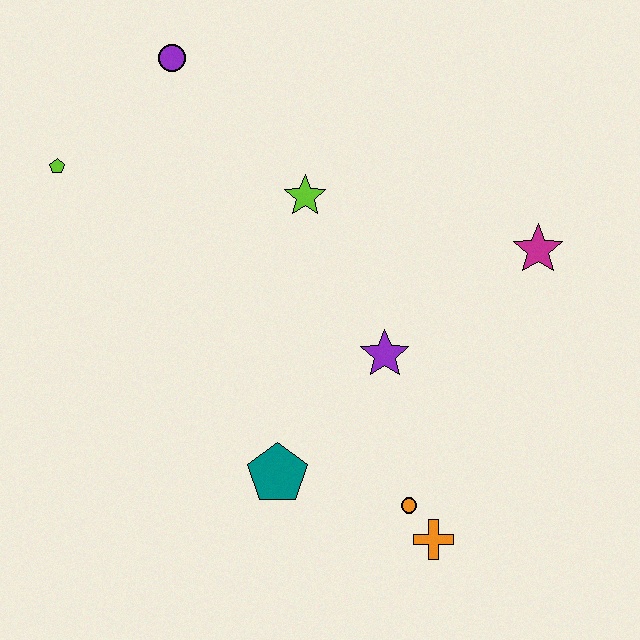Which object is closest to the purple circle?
The lime pentagon is closest to the purple circle.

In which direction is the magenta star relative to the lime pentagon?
The magenta star is to the right of the lime pentagon.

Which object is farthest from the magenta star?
The lime pentagon is farthest from the magenta star.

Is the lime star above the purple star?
Yes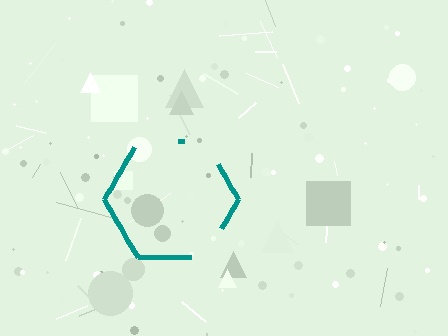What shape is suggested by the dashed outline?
The dashed outline suggests a hexagon.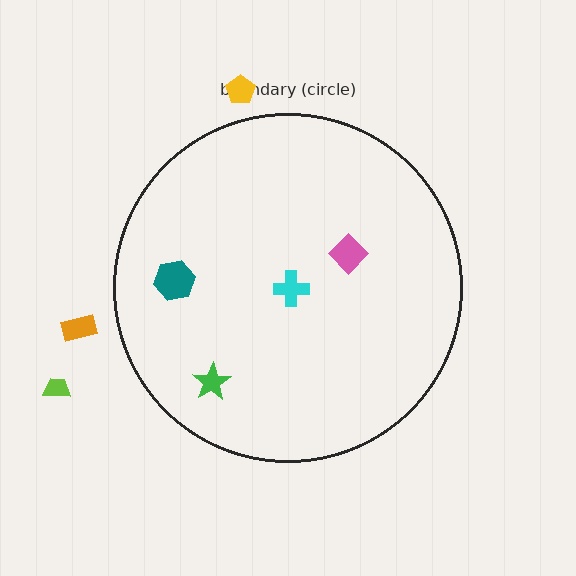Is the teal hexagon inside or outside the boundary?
Inside.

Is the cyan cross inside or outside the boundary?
Inside.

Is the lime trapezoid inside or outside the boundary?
Outside.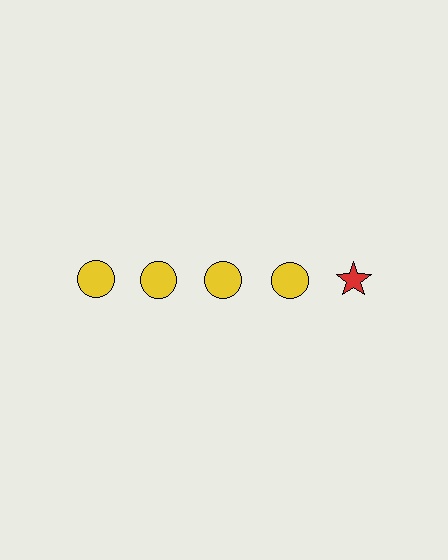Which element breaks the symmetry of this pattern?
The red star in the top row, rightmost column breaks the symmetry. All other shapes are yellow circles.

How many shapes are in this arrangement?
There are 5 shapes arranged in a grid pattern.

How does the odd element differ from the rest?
It differs in both color (red instead of yellow) and shape (star instead of circle).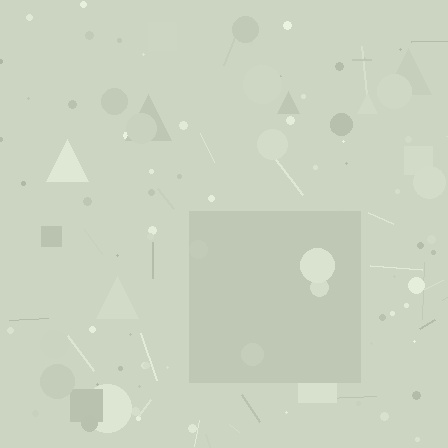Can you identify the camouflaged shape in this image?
The camouflaged shape is a square.